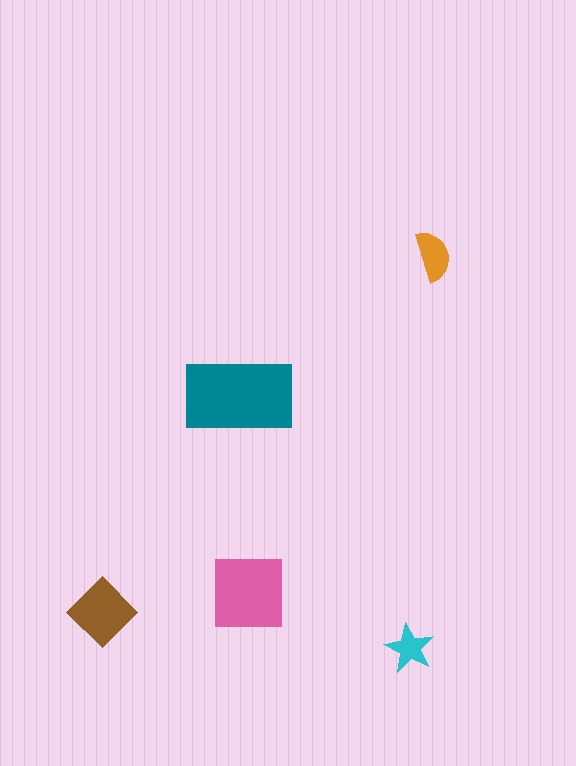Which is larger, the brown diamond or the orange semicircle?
The brown diamond.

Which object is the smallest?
The cyan star.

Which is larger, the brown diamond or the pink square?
The pink square.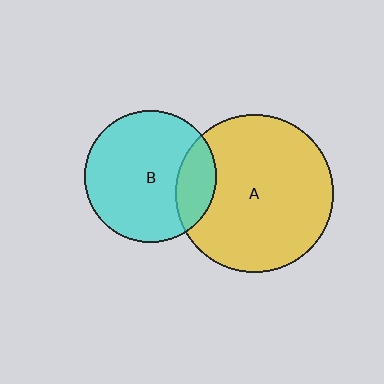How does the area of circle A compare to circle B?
Approximately 1.4 times.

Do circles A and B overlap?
Yes.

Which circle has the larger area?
Circle A (yellow).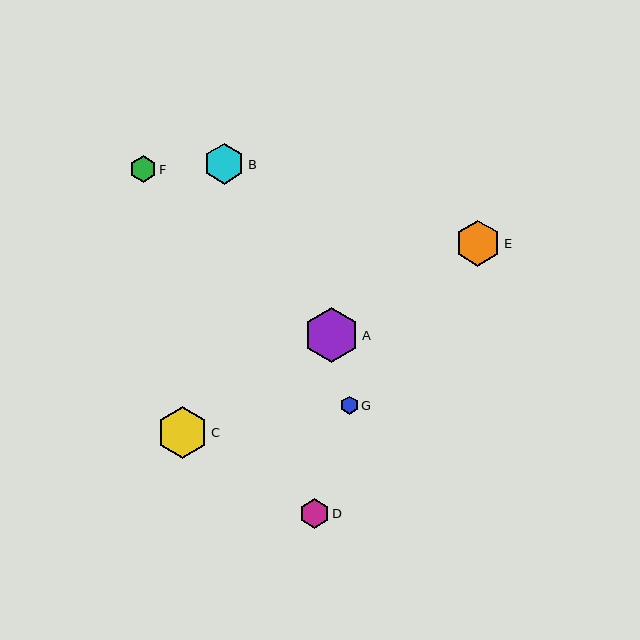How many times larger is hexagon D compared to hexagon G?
Hexagon D is approximately 1.6 times the size of hexagon G.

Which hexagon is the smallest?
Hexagon G is the smallest with a size of approximately 18 pixels.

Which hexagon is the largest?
Hexagon A is the largest with a size of approximately 55 pixels.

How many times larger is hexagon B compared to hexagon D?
Hexagon B is approximately 1.4 times the size of hexagon D.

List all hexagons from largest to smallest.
From largest to smallest: A, C, E, B, D, F, G.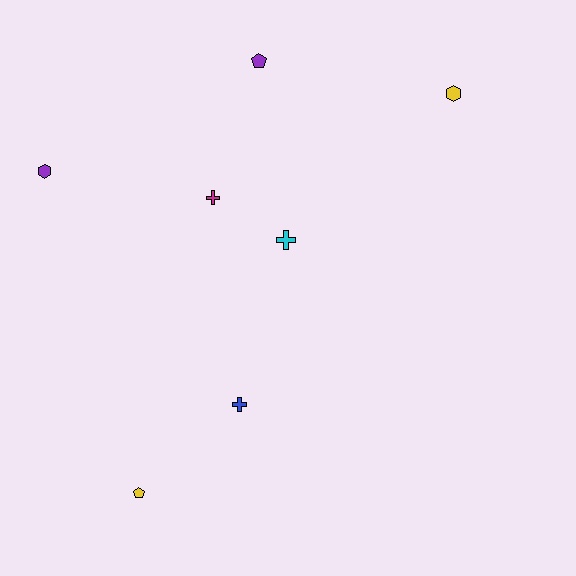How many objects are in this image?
There are 7 objects.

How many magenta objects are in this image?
There is 1 magenta object.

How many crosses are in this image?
There are 3 crosses.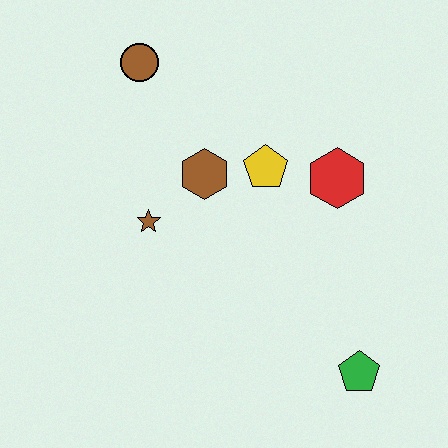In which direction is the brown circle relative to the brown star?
The brown circle is above the brown star.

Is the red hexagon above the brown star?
Yes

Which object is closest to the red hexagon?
The yellow pentagon is closest to the red hexagon.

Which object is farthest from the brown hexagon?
The green pentagon is farthest from the brown hexagon.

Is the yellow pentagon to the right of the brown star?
Yes